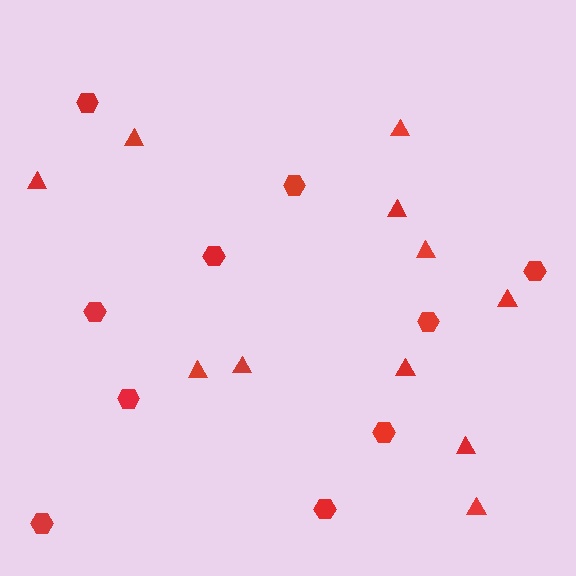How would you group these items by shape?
There are 2 groups: one group of hexagons (10) and one group of triangles (11).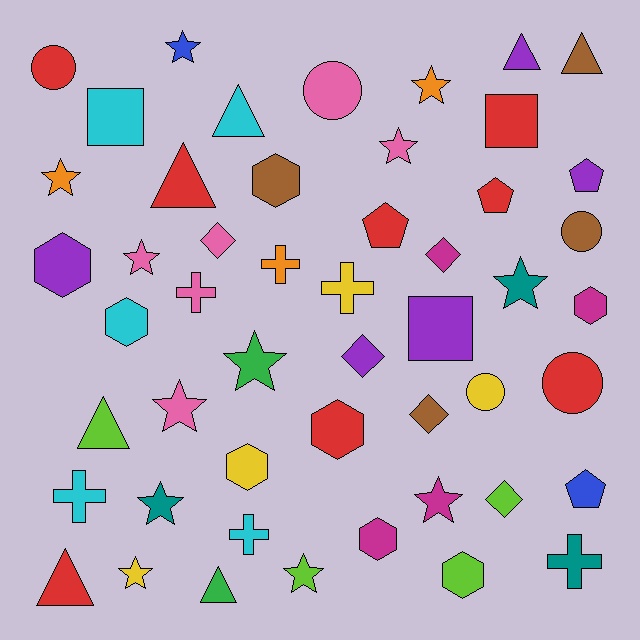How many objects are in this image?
There are 50 objects.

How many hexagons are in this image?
There are 8 hexagons.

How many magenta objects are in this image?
There are 4 magenta objects.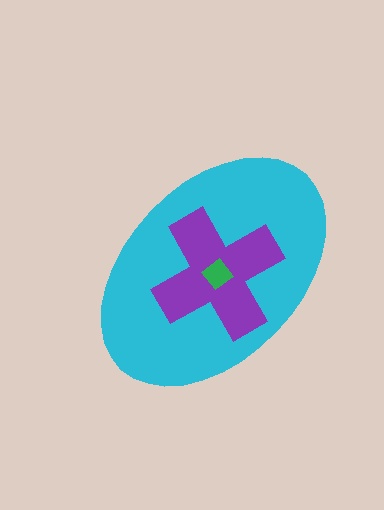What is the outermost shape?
The cyan ellipse.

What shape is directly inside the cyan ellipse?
The purple cross.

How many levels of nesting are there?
3.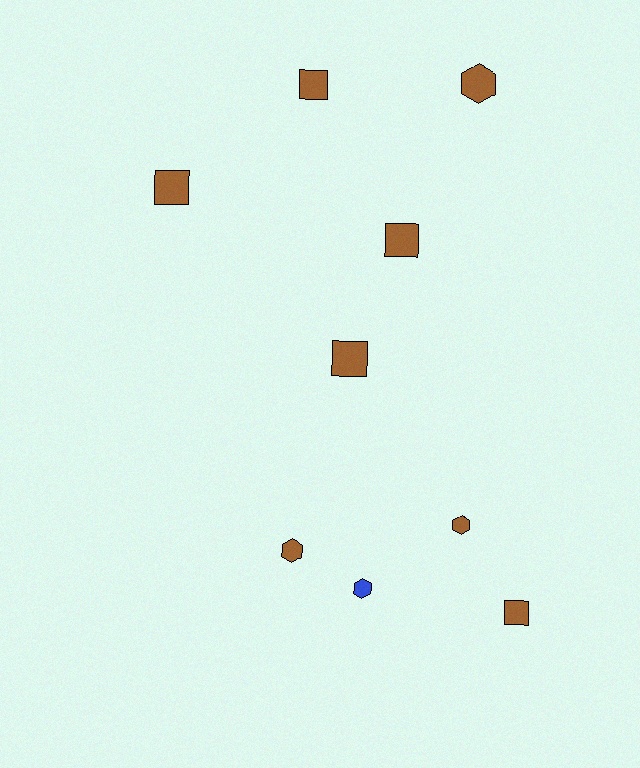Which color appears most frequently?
Brown, with 8 objects.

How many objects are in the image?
There are 9 objects.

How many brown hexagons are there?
There are 3 brown hexagons.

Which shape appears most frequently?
Square, with 5 objects.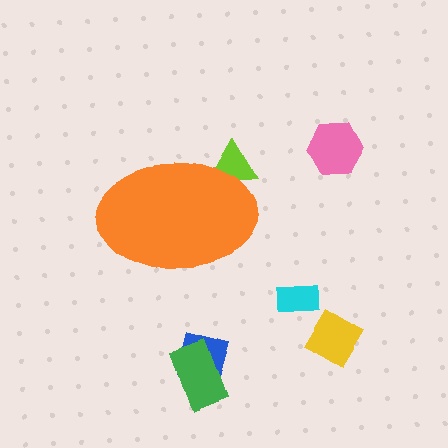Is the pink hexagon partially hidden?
No, the pink hexagon is fully visible.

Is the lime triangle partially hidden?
Yes, the lime triangle is partially hidden behind the orange ellipse.